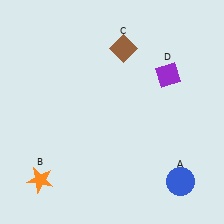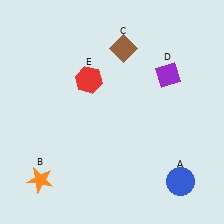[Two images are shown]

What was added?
A red hexagon (E) was added in Image 2.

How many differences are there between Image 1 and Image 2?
There is 1 difference between the two images.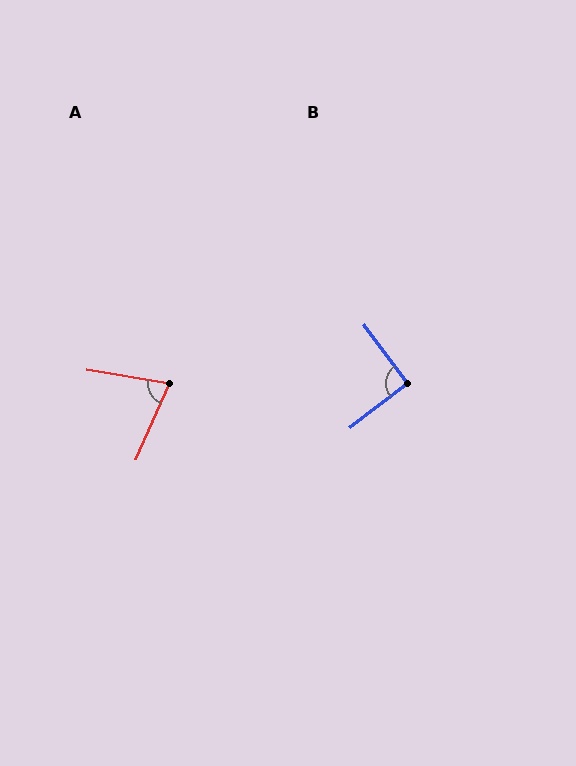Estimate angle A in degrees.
Approximately 76 degrees.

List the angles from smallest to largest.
A (76°), B (91°).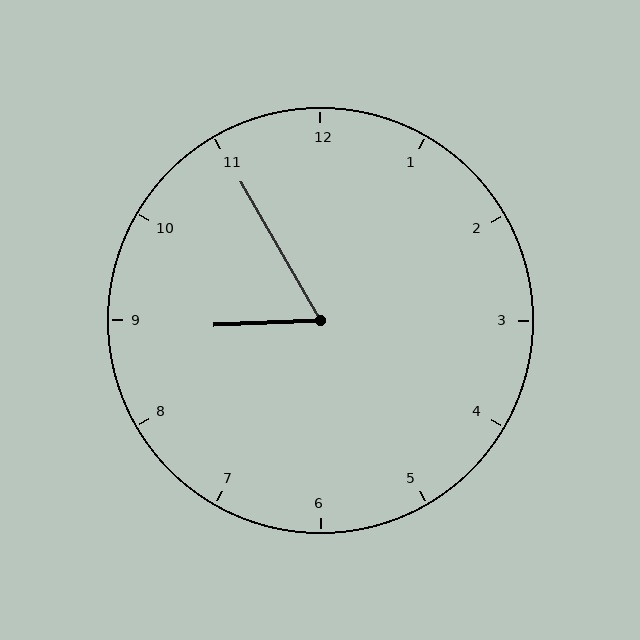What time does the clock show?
8:55.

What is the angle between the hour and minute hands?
Approximately 62 degrees.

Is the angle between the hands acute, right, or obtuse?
It is acute.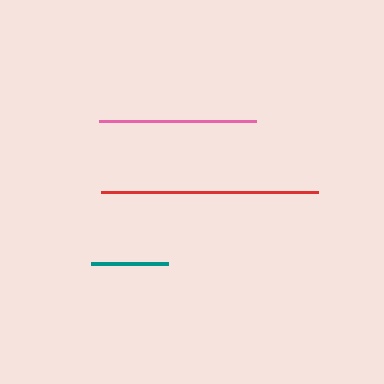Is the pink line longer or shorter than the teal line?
The pink line is longer than the teal line.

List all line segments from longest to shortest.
From longest to shortest: red, pink, teal.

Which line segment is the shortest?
The teal line is the shortest at approximately 77 pixels.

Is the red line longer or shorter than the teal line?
The red line is longer than the teal line.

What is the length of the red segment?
The red segment is approximately 217 pixels long.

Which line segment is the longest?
The red line is the longest at approximately 217 pixels.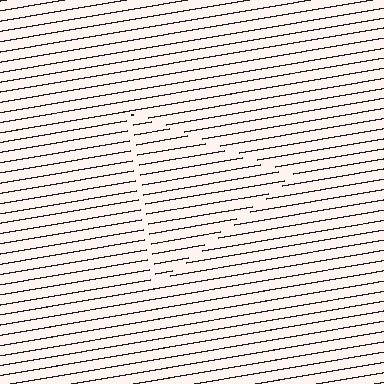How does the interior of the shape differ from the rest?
The interior of the shape contains the same grating, shifted by half a period — the contour is defined by the phase discontinuity where line-ends from the inner and outer gratings abut.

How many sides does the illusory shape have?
3 sides — the line-ends trace a triangle.